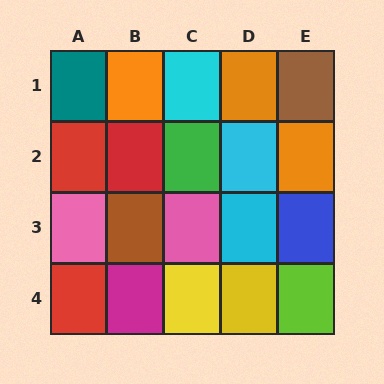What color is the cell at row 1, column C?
Cyan.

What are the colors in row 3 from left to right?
Pink, brown, pink, cyan, blue.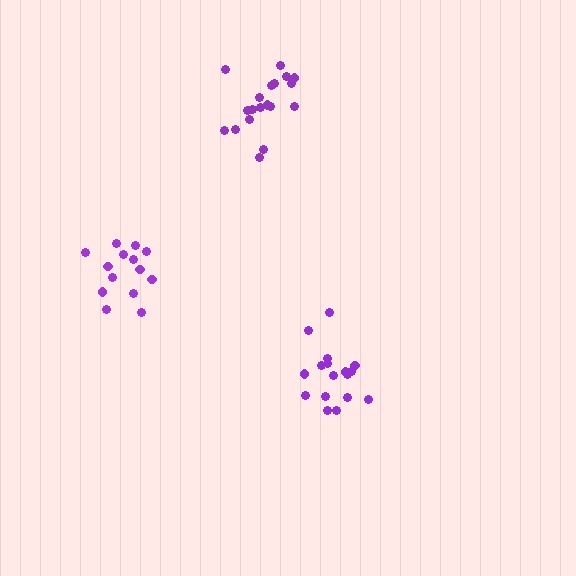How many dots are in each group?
Group 1: 17 dots, Group 2: 19 dots, Group 3: 14 dots (50 total).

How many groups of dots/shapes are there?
There are 3 groups.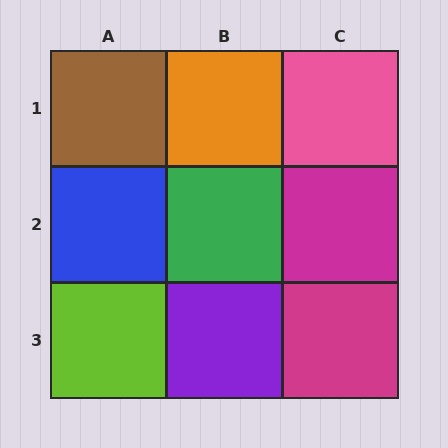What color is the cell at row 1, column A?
Brown.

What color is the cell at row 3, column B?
Purple.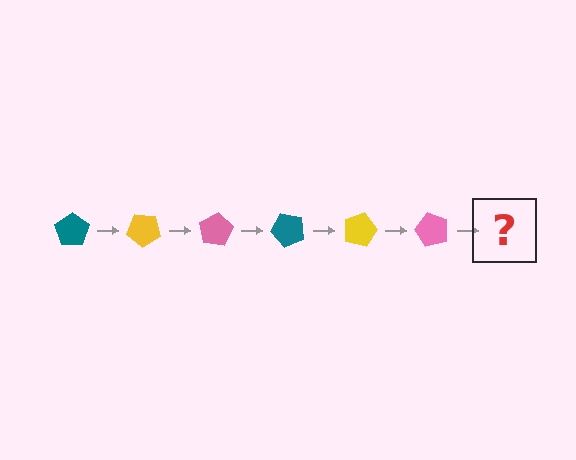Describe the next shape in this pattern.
It should be a teal pentagon, rotated 240 degrees from the start.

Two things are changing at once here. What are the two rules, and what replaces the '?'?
The two rules are that it rotates 40 degrees each step and the color cycles through teal, yellow, and pink. The '?' should be a teal pentagon, rotated 240 degrees from the start.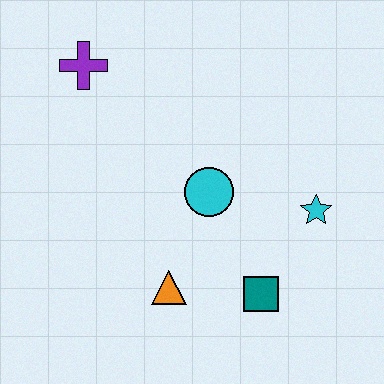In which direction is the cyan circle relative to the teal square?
The cyan circle is above the teal square.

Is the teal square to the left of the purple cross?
No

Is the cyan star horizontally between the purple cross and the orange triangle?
No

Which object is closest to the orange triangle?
The teal square is closest to the orange triangle.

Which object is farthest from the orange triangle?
The purple cross is farthest from the orange triangle.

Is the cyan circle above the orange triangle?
Yes